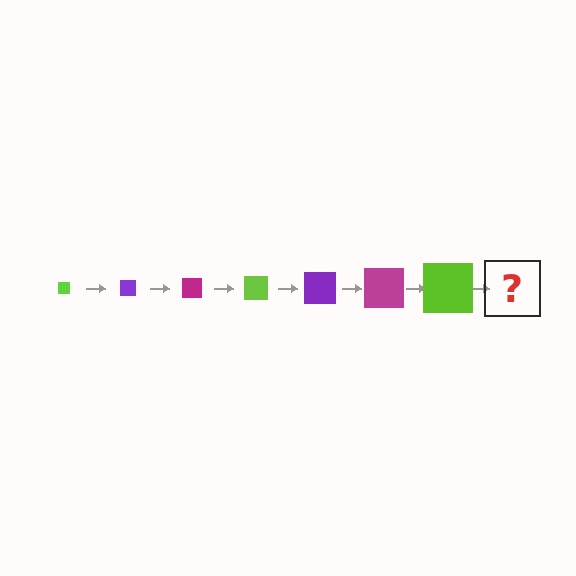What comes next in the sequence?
The next element should be a purple square, larger than the previous one.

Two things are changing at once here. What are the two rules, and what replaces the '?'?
The two rules are that the square grows larger each step and the color cycles through lime, purple, and magenta. The '?' should be a purple square, larger than the previous one.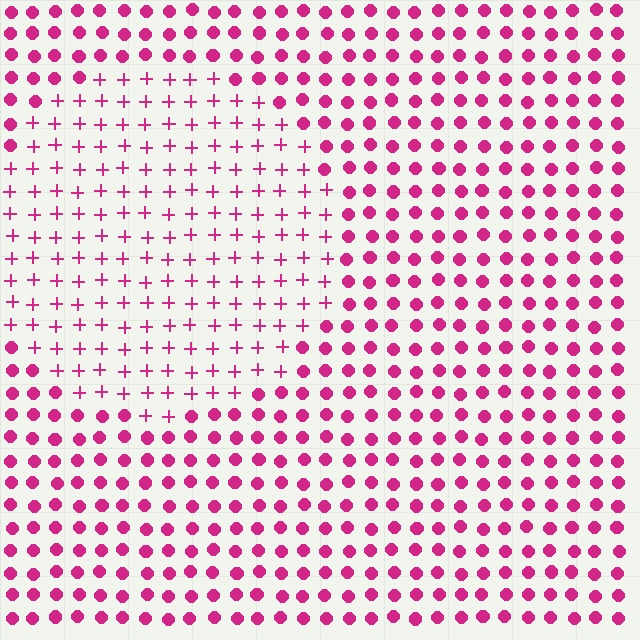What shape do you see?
I see a circle.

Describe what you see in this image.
The image is filled with small magenta elements arranged in a uniform grid. A circle-shaped region contains plus signs, while the surrounding area contains circles. The boundary is defined purely by the change in element shape.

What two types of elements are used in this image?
The image uses plus signs inside the circle region and circles outside it.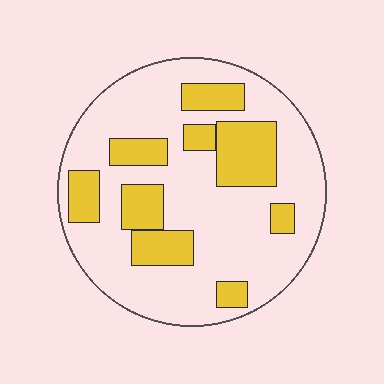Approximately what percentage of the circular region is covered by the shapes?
Approximately 30%.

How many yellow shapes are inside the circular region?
9.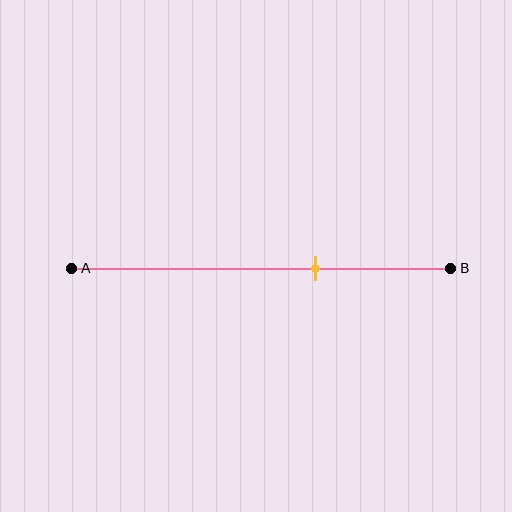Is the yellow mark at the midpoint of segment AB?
No, the mark is at about 65% from A, not at the 50% midpoint.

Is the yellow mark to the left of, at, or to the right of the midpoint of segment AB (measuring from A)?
The yellow mark is to the right of the midpoint of segment AB.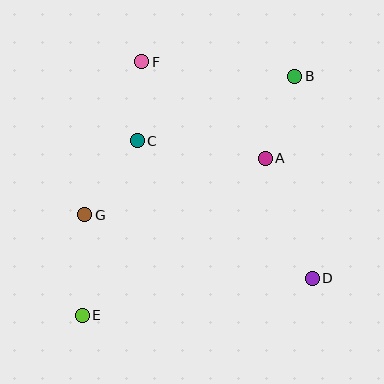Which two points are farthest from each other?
Points B and E are farthest from each other.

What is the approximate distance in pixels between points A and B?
The distance between A and B is approximately 87 pixels.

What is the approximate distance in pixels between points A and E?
The distance between A and E is approximately 241 pixels.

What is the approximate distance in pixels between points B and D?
The distance between B and D is approximately 203 pixels.